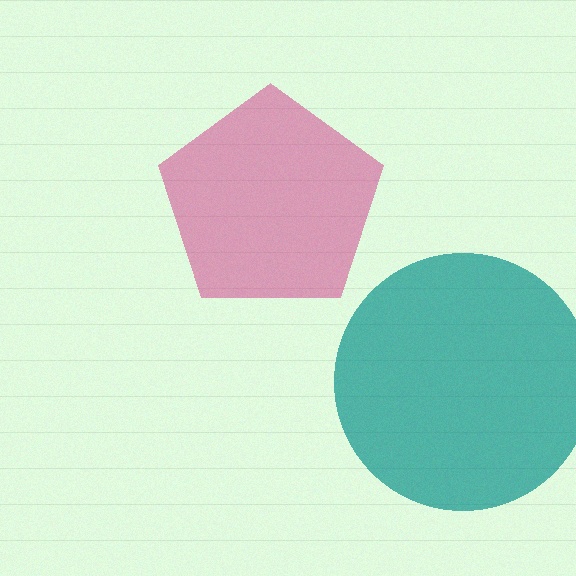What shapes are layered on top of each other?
The layered shapes are: a teal circle, a magenta pentagon.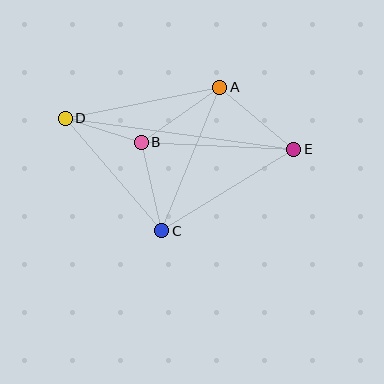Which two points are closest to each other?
Points B and D are closest to each other.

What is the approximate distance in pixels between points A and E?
The distance between A and E is approximately 96 pixels.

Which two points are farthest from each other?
Points D and E are farthest from each other.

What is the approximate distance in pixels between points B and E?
The distance between B and E is approximately 153 pixels.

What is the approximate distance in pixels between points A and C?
The distance between A and C is approximately 155 pixels.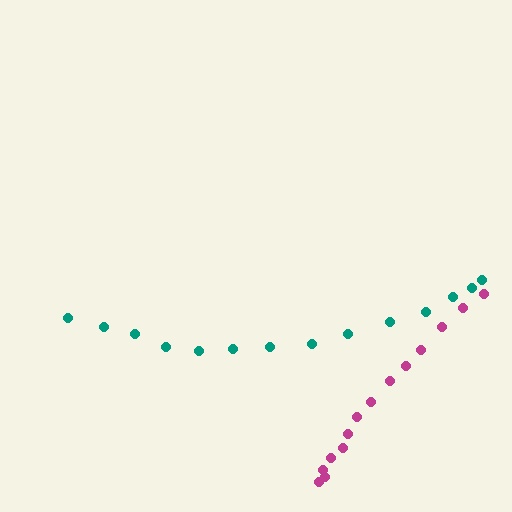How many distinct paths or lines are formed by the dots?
There are 2 distinct paths.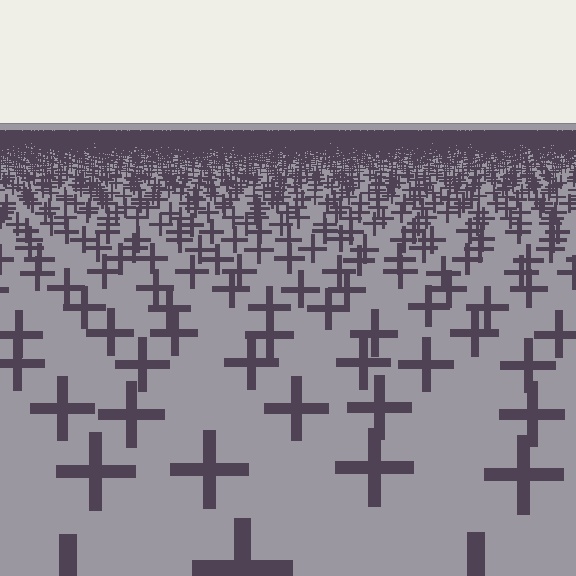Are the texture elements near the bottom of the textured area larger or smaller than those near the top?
Larger. Near the bottom, elements are closer to the viewer and appear at a bigger on-screen size.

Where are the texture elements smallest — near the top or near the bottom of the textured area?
Near the top.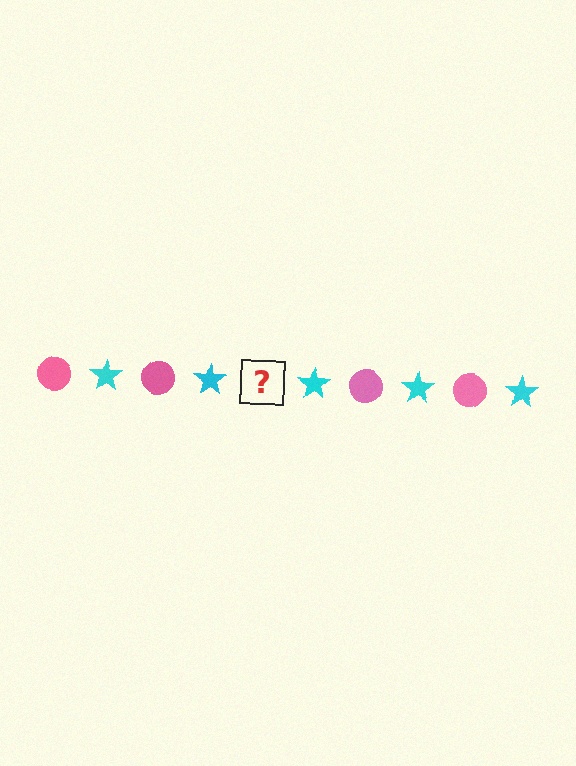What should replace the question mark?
The question mark should be replaced with a pink circle.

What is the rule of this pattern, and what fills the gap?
The rule is that the pattern alternates between pink circle and cyan star. The gap should be filled with a pink circle.